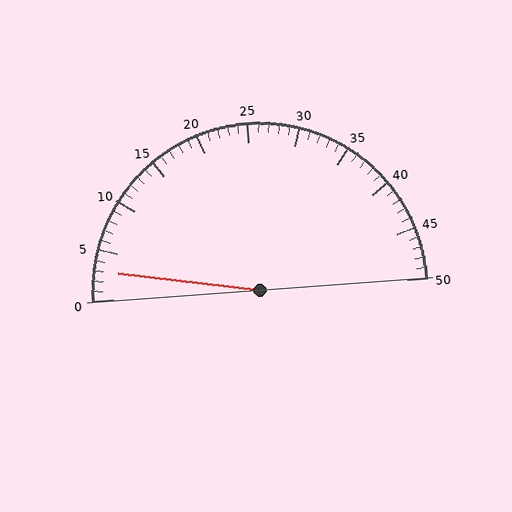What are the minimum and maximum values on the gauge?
The gauge ranges from 0 to 50.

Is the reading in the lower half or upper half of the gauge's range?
The reading is in the lower half of the range (0 to 50).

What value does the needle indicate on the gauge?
The needle indicates approximately 3.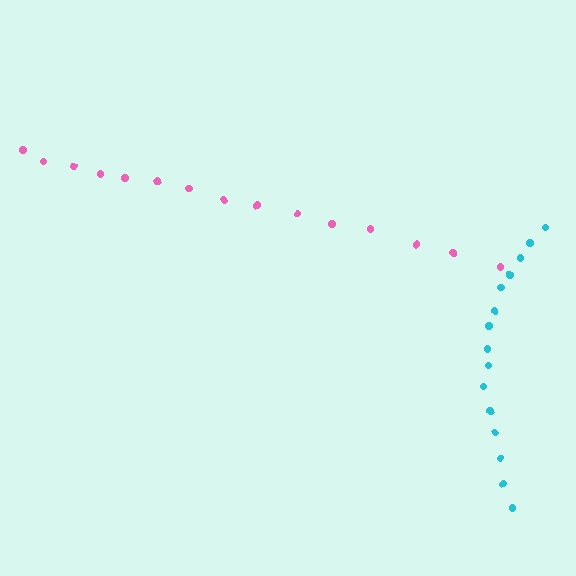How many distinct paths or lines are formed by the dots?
There are 2 distinct paths.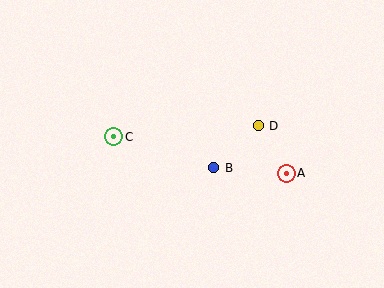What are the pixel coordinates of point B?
Point B is at (214, 168).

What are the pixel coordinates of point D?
Point D is at (258, 126).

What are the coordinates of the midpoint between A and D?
The midpoint between A and D is at (272, 149).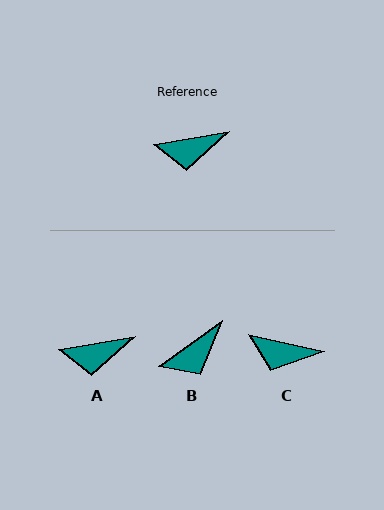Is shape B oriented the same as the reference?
No, it is off by about 26 degrees.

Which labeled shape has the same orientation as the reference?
A.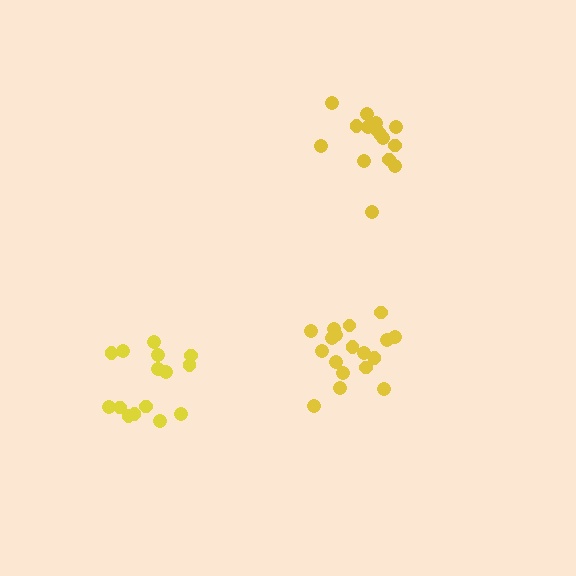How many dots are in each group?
Group 1: 18 dots, Group 2: 15 dots, Group 3: 15 dots (48 total).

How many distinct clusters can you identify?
There are 3 distinct clusters.